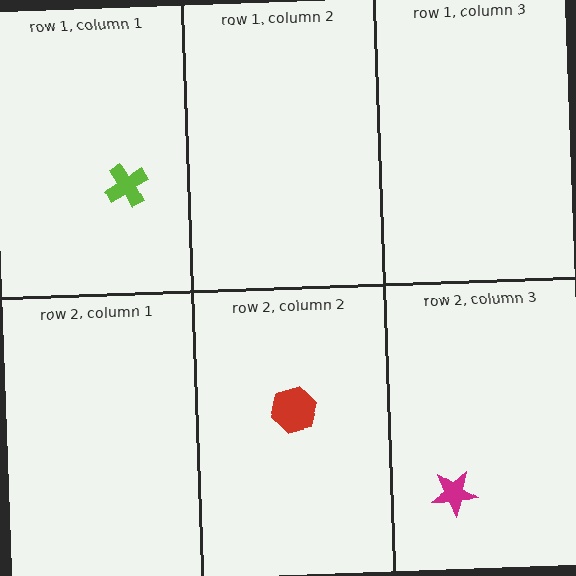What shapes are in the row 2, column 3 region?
The magenta star.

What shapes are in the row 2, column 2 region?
The red hexagon.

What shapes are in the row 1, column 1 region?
The lime cross.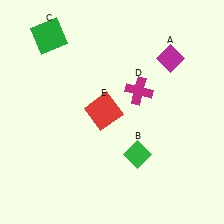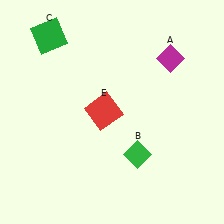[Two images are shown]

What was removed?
The magenta cross (D) was removed in Image 2.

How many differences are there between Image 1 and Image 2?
There is 1 difference between the two images.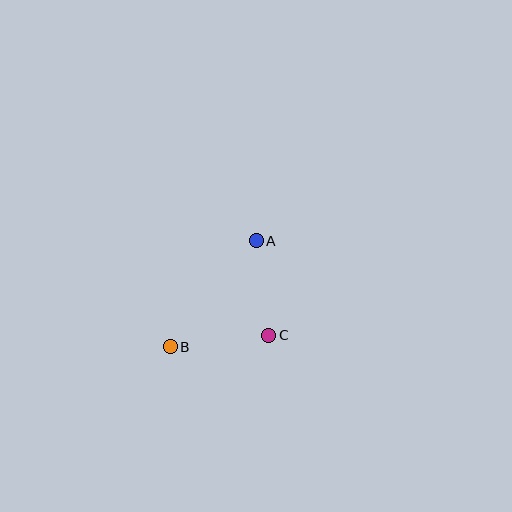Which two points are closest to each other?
Points A and C are closest to each other.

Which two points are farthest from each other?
Points A and B are farthest from each other.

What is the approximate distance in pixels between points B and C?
The distance between B and C is approximately 99 pixels.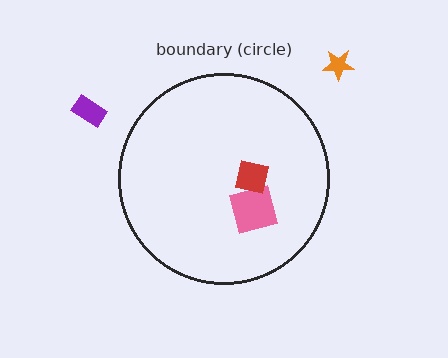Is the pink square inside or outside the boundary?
Inside.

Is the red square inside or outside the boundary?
Inside.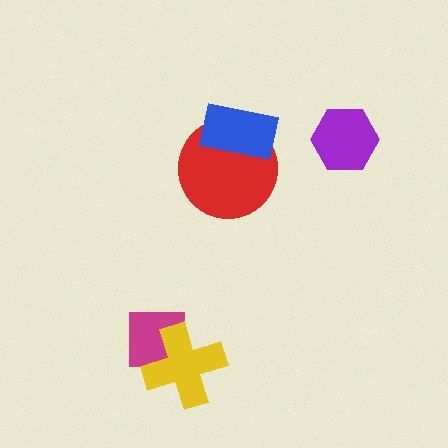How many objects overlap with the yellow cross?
1 object overlaps with the yellow cross.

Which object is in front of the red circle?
The blue rectangle is in front of the red circle.